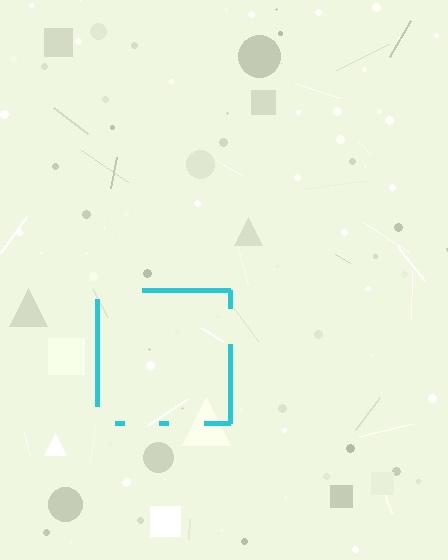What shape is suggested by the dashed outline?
The dashed outline suggests a square.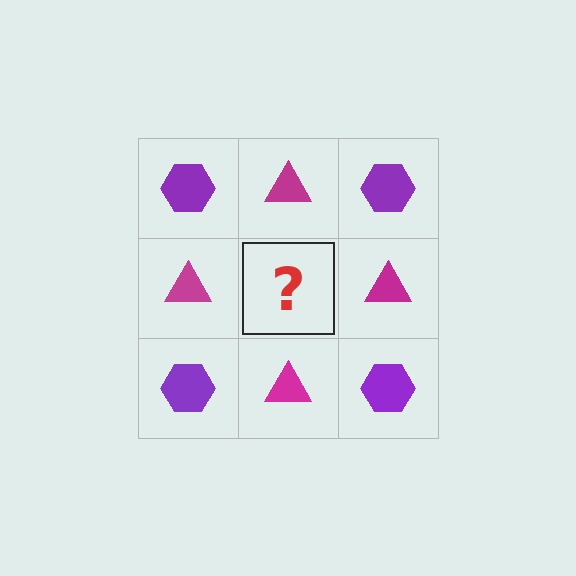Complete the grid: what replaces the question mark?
The question mark should be replaced with a purple hexagon.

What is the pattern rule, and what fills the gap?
The rule is that it alternates purple hexagon and magenta triangle in a checkerboard pattern. The gap should be filled with a purple hexagon.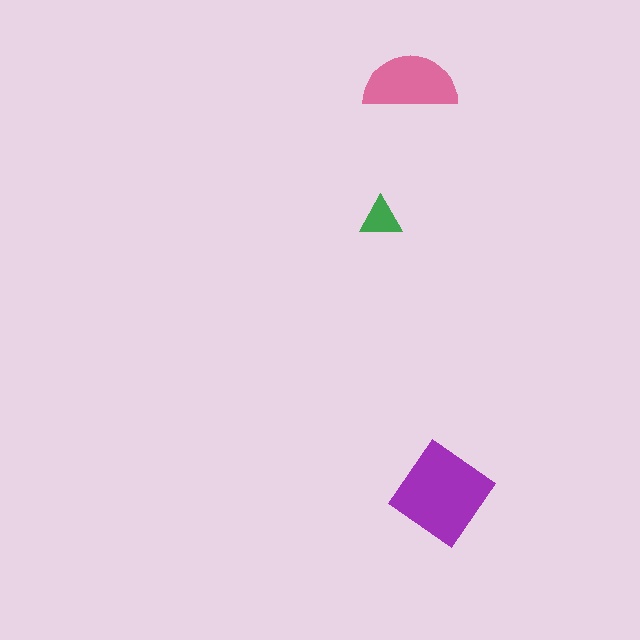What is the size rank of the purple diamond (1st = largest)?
1st.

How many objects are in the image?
There are 3 objects in the image.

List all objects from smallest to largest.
The green triangle, the pink semicircle, the purple diamond.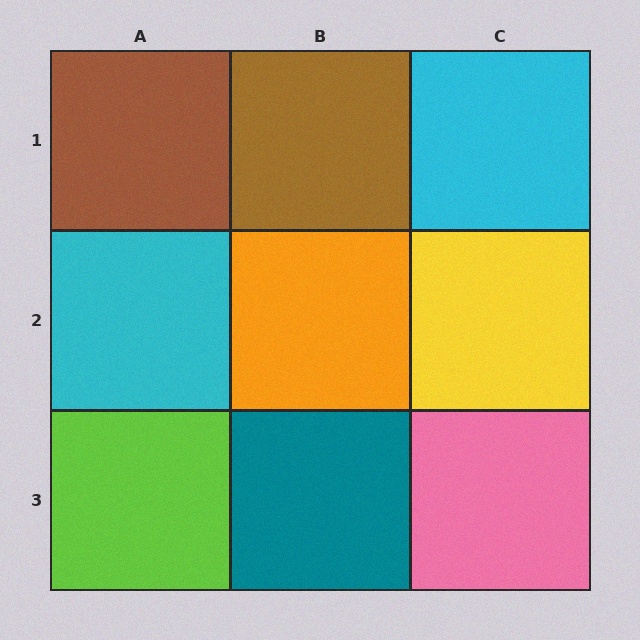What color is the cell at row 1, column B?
Brown.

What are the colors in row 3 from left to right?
Lime, teal, pink.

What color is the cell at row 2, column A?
Cyan.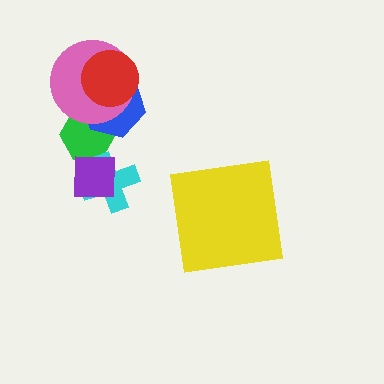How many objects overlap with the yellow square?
0 objects overlap with the yellow square.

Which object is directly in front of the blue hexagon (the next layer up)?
The pink circle is directly in front of the blue hexagon.